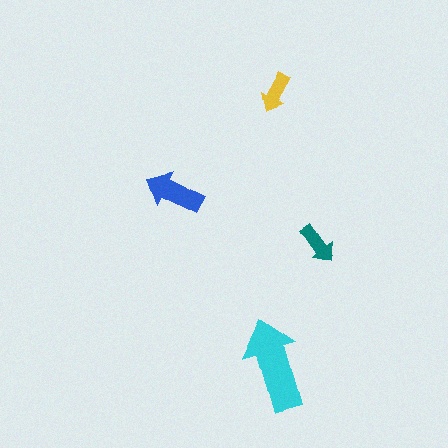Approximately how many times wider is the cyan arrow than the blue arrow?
About 1.5 times wider.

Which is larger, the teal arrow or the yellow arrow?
The teal one.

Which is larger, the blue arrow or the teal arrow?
The blue one.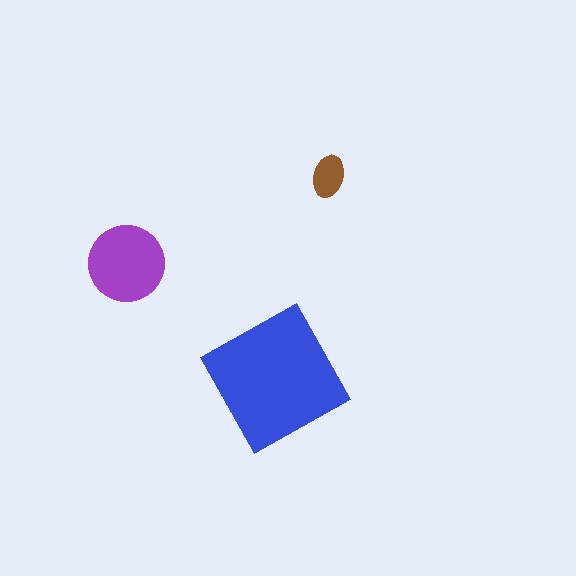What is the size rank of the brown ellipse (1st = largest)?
3rd.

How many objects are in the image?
There are 3 objects in the image.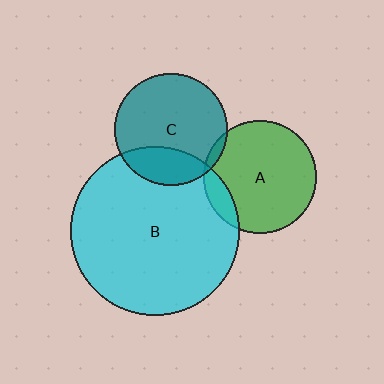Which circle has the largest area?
Circle B (cyan).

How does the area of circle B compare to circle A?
Approximately 2.2 times.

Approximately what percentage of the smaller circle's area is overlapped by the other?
Approximately 25%.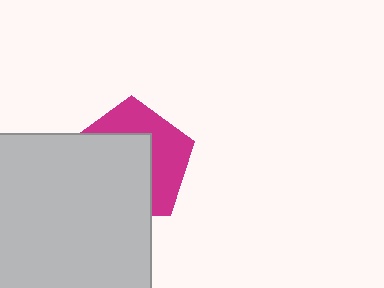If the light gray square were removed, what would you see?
You would see the complete magenta pentagon.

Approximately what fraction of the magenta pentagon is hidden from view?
Roughly 56% of the magenta pentagon is hidden behind the light gray square.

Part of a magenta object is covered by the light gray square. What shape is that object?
It is a pentagon.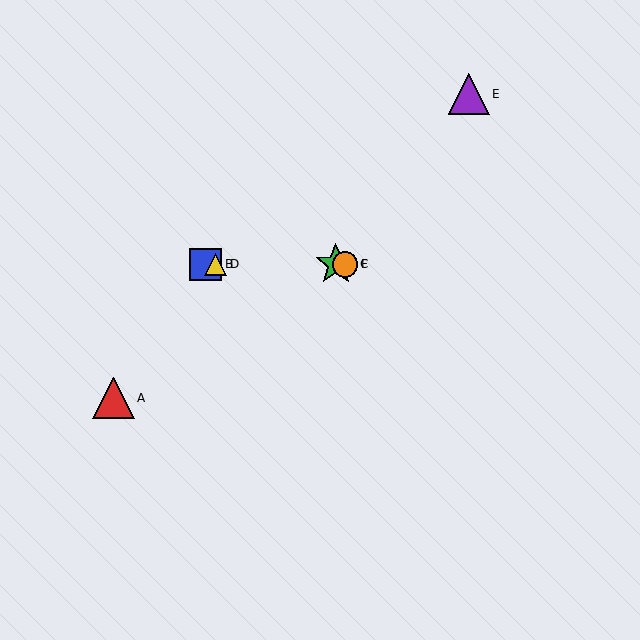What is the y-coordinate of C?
Object C is at y≈264.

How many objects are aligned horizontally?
4 objects (B, C, D, F) are aligned horizontally.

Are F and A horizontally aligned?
No, F is at y≈264 and A is at y≈398.